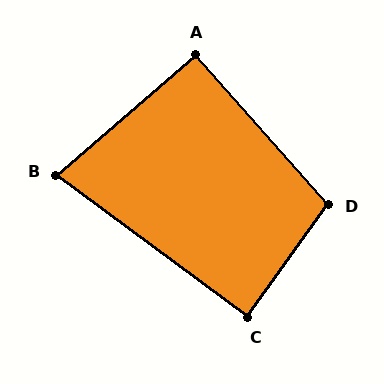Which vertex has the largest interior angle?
D, at approximately 103 degrees.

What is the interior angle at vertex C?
Approximately 89 degrees (approximately right).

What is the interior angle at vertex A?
Approximately 91 degrees (approximately right).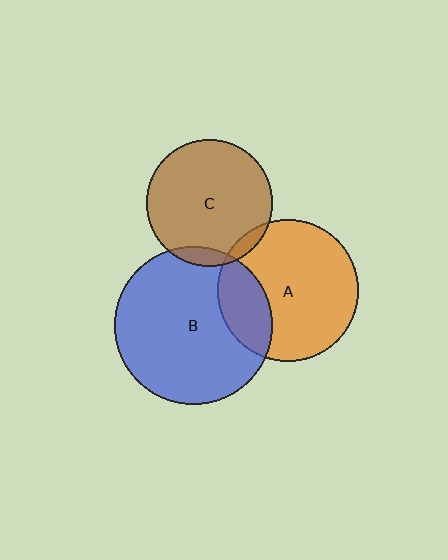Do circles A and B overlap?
Yes.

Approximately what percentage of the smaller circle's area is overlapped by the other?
Approximately 25%.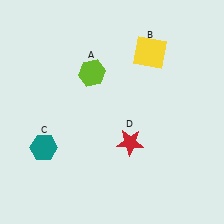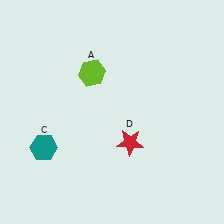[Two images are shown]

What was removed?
The yellow square (B) was removed in Image 2.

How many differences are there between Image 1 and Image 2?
There is 1 difference between the two images.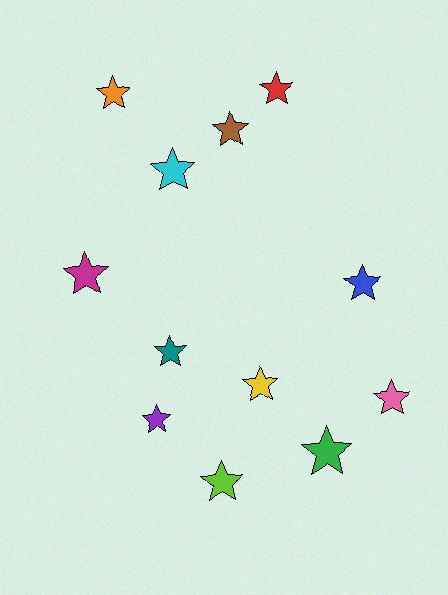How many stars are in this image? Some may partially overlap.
There are 12 stars.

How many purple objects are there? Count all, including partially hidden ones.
There is 1 purple object.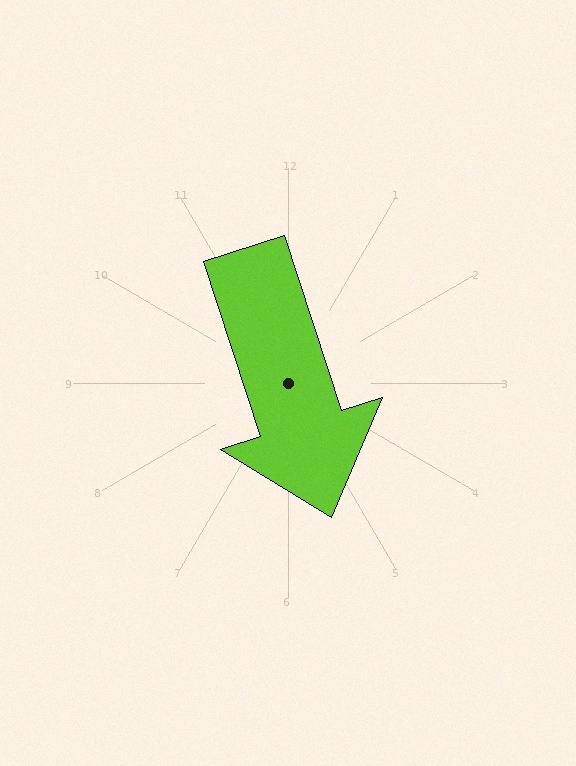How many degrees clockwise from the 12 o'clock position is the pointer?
Approximately 162 degrees.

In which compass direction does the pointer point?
South.